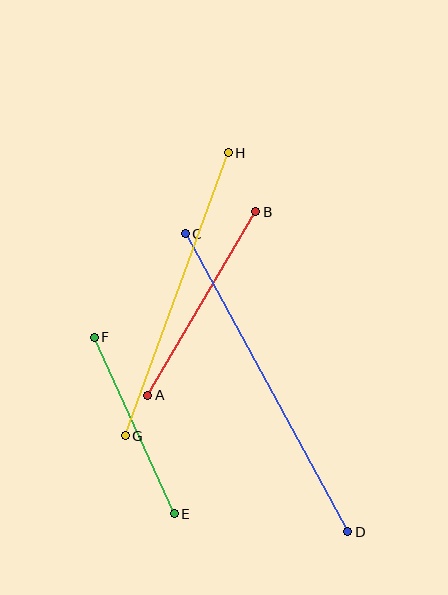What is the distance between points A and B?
The distance is approximately 213 pixels.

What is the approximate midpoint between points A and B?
The midpoint is at approximately (202, 304) pixels.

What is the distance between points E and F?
The distance is approximately 194 pixels.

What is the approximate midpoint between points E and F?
The midpoint is at approximately (134, 425) pixels.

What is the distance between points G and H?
The distance is approximately 301 pixels.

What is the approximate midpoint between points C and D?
The midpoint is at approximately (267, 383) pixels.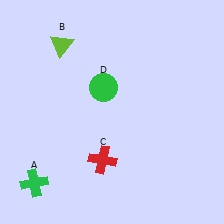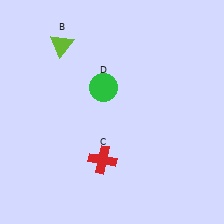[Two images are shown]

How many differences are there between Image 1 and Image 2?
There is 1 difference between the two images.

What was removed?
The green cross (A) was removed in Image 2.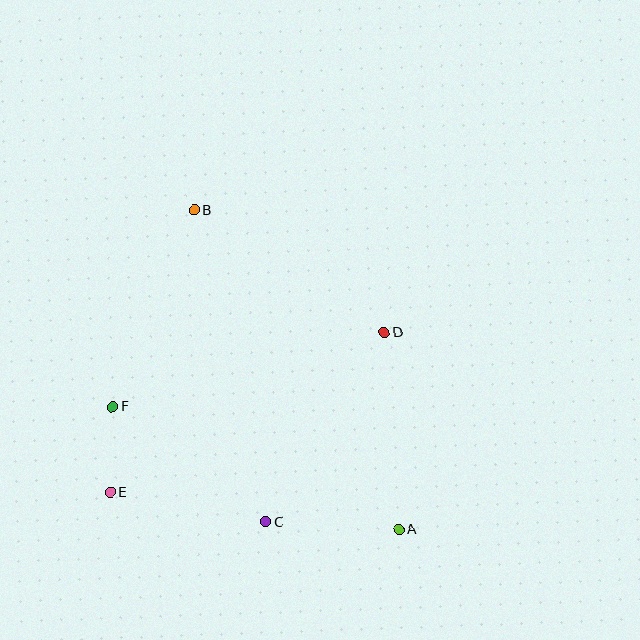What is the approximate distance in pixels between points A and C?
The distance between A and C is approximately 133 pixels.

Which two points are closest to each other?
Points E and F are closest to each other.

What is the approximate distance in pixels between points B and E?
The distance between B and E is approximately 294 pixels.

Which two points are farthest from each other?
Points A and B are farthest from each other.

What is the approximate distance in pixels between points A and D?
The distance between A and D is approximately 197 pixels.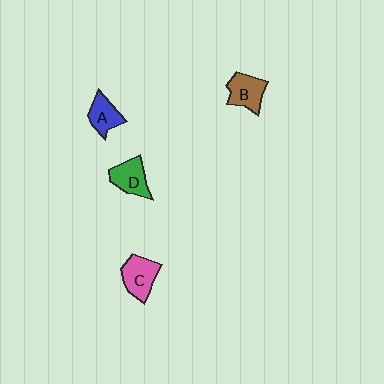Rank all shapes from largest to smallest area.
From largest to smallest: C (pink), B (brown), D (green), A (blue).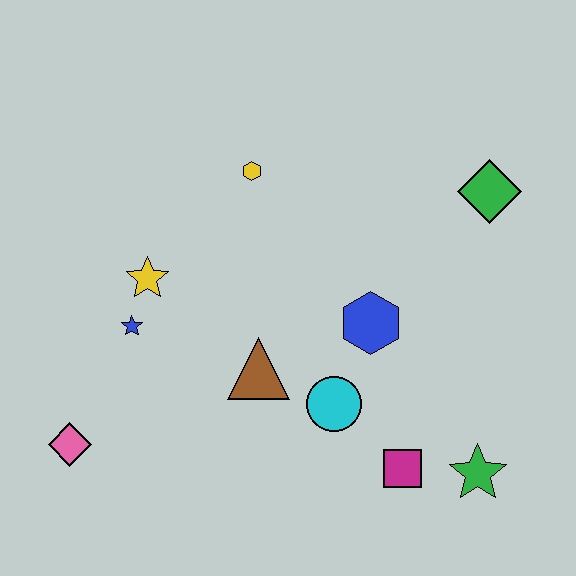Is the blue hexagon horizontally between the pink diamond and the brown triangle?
No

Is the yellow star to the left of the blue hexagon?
Yes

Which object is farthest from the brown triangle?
The green diamond is farthest from the brown triangle.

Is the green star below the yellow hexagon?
Yes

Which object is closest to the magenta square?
The green star is closest to the magenta square.